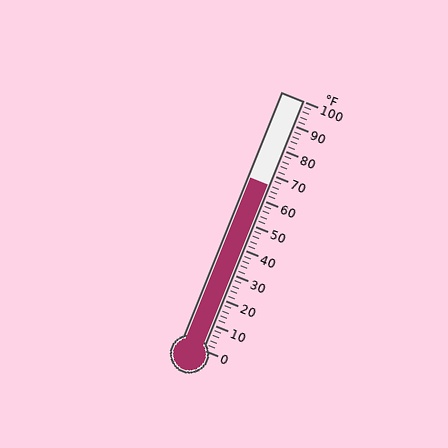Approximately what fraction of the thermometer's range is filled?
The thermometer is filled to approximately 65% of its range.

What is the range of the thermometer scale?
The thermometer scale ranges from 0°F to 100°F.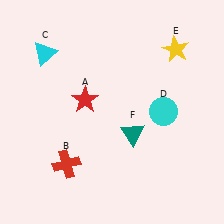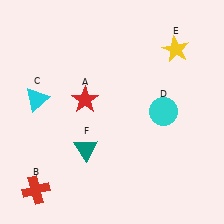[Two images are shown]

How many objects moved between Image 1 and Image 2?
3 objects moved between the two images.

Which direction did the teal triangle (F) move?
The teal triangle (F) moved left.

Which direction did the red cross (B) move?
The red cross (B) moved left.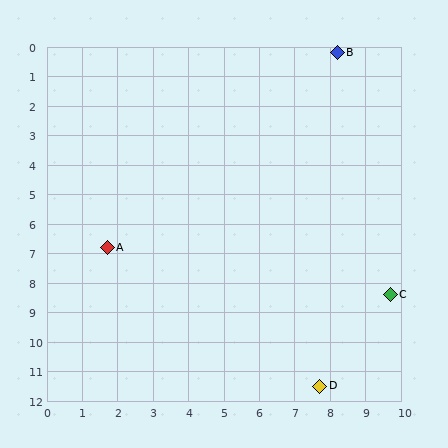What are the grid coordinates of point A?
Point A is at approximately (1.7, 6.8).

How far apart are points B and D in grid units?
Points B and D are about 11.3 grid units apart.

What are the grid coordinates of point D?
Point D is at approximately (7.7, 11.5).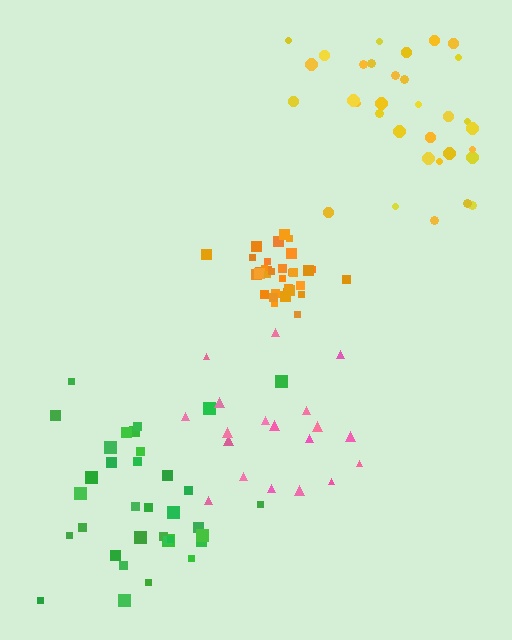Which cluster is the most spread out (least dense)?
Pink.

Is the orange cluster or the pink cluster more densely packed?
Orange.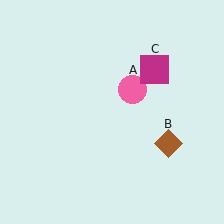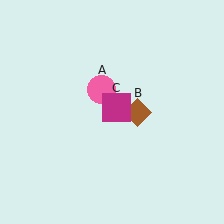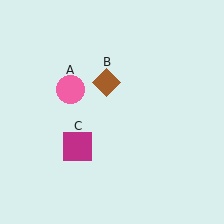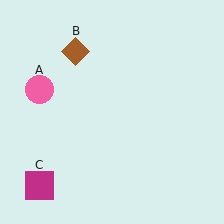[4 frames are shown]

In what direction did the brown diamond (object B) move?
The brown diamond (object B) moved up and to the left.